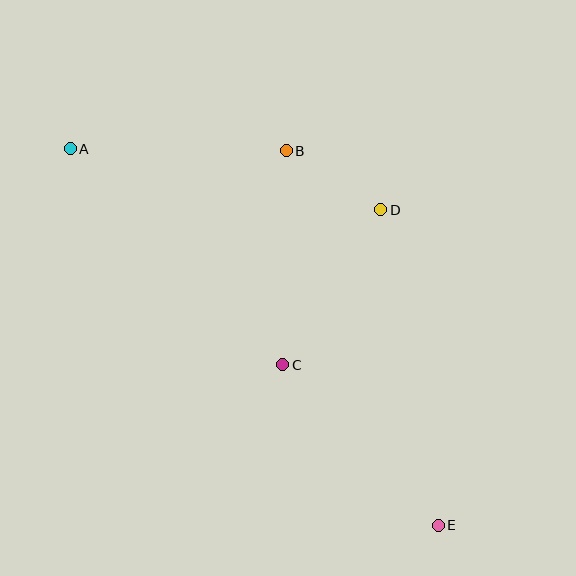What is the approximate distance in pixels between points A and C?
The distance between A and C is approximately 303 pixels.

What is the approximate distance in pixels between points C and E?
The distance between C and E is approximately 223 pixels.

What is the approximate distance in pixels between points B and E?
The distance between B and E is approximately 404 pixels.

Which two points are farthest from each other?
Points A and E are farthest from each other.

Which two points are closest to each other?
Points B and D are closest to each other.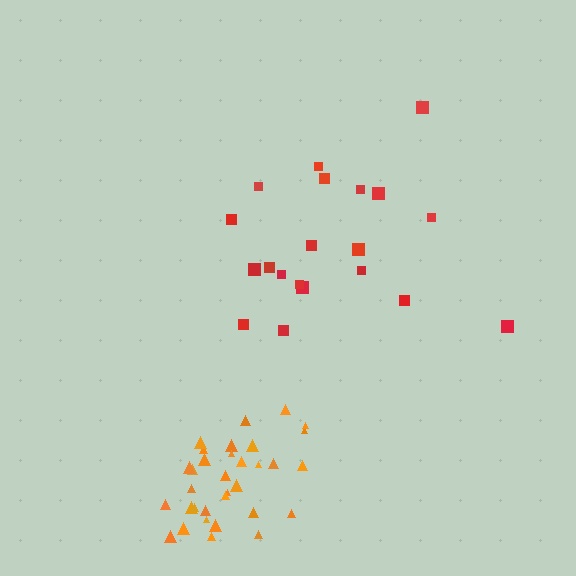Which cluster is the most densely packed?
Orange.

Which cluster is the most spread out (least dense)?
Red.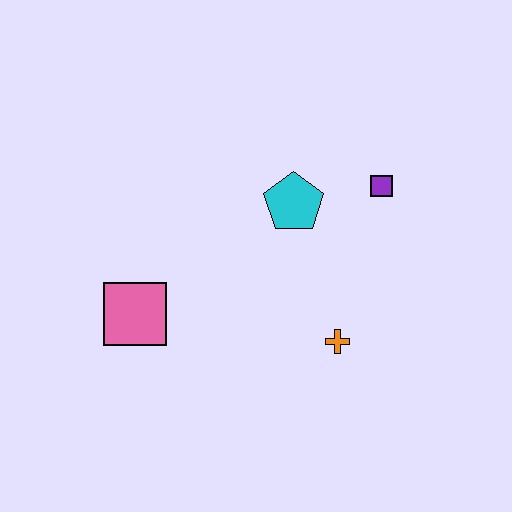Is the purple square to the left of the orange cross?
No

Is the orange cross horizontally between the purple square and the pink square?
Yes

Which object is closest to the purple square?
The cyan pentagon is closest to the purple square.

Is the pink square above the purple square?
No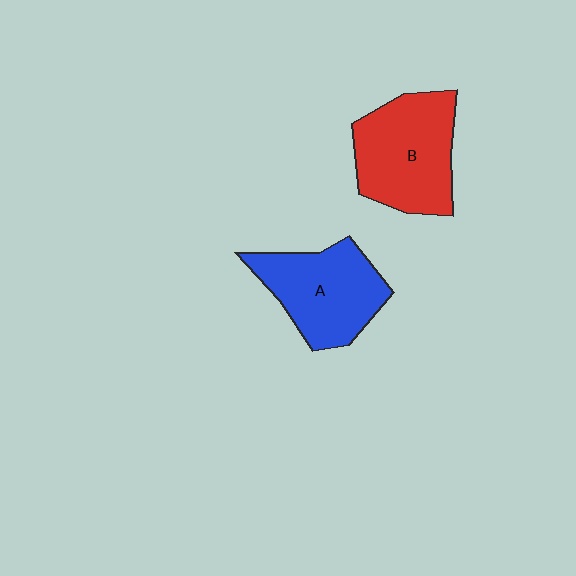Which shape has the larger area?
Shape B (red).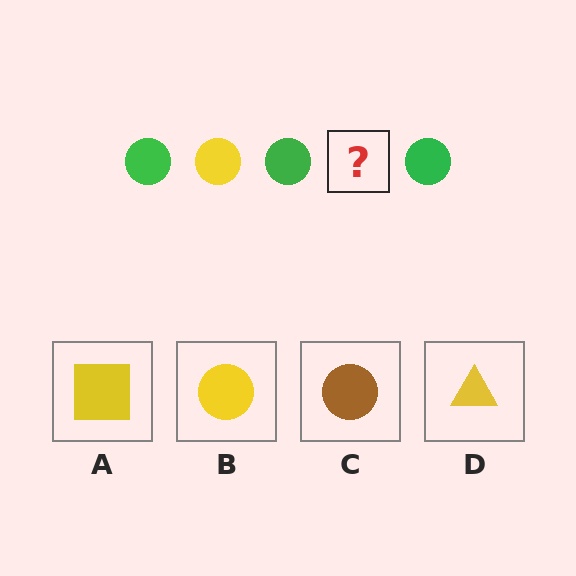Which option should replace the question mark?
Option B.